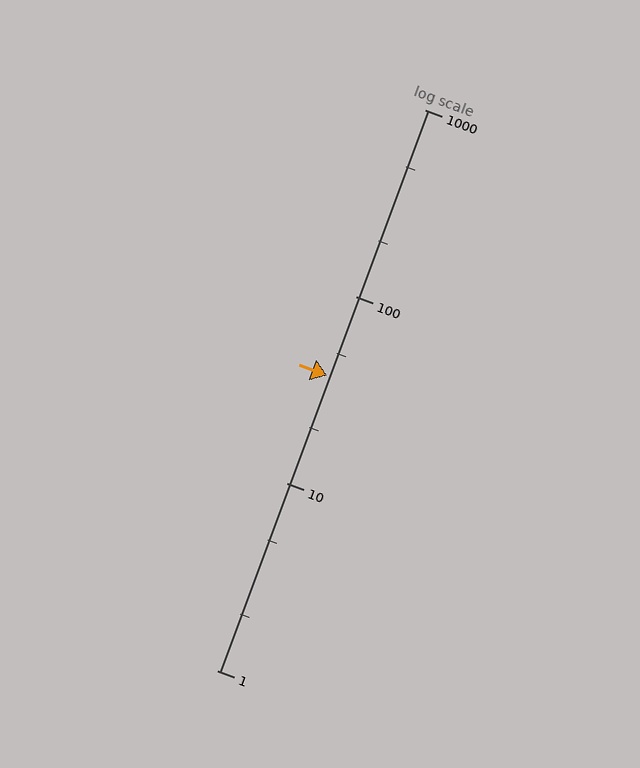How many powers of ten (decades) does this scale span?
The scale spans 3 decades, from 1 to 1000.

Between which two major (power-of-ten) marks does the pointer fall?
The pointer is between 10 and 100.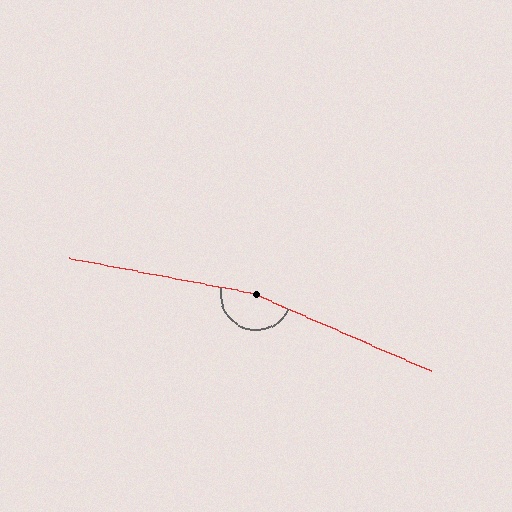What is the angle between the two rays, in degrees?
Approximately 167 degrees.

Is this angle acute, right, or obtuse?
It is obtuse.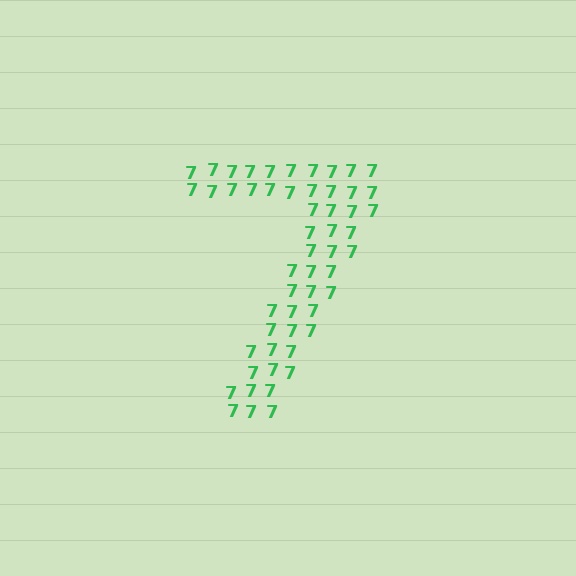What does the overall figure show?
The overall figure shows the digit 7.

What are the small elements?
The small elements are digit 7's.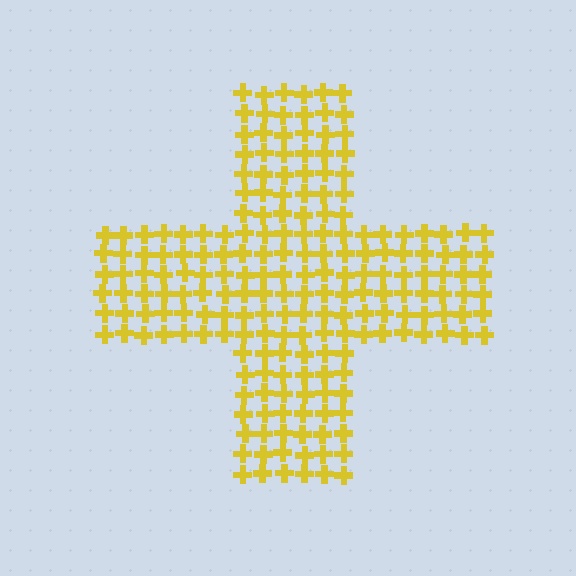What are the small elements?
The small elements are crosses.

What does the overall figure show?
The overall figure shows a cross.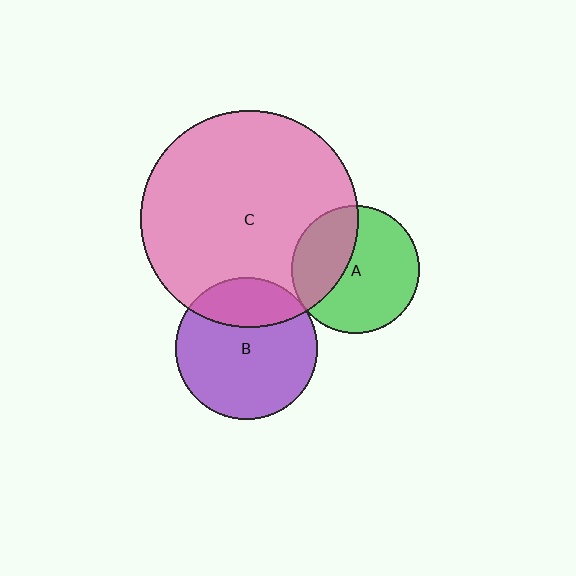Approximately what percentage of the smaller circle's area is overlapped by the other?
Approximately 25%.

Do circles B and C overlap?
Yes.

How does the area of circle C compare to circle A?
Approximately 2.9 times.